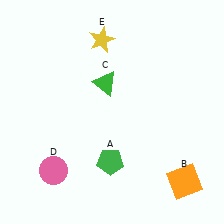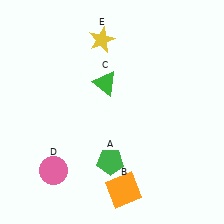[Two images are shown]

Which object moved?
The orange square (B) moved left.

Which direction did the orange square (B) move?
The orange square (B) moved left.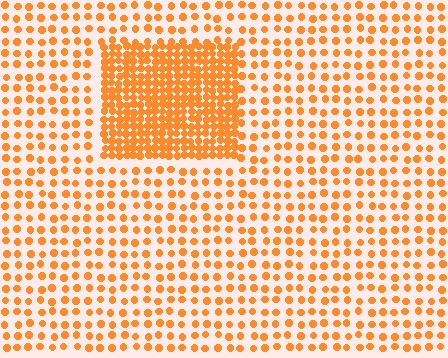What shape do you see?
I see a rectangle.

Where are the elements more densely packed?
The elements are more densely packed inside the rectangle boundary.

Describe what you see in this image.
The image contains small orange elements arranged at two different densities. A rectangle-shaped region is visible where the elements are more densely packed than the surrounding area.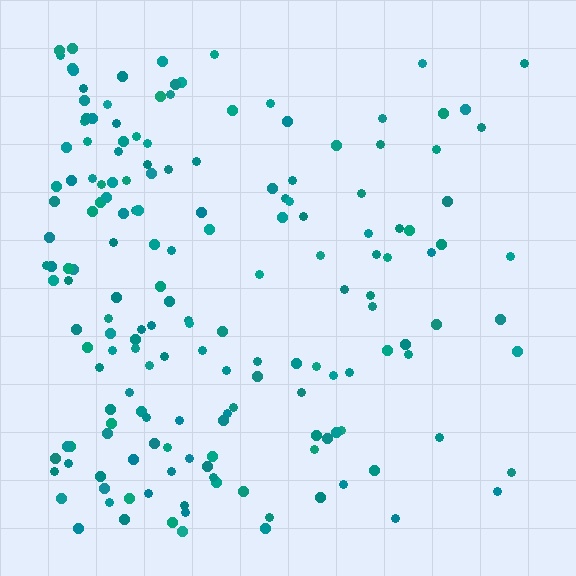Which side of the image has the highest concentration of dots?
The left.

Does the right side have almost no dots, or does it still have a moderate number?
Still a moderate number, just noticeably fewer than the left.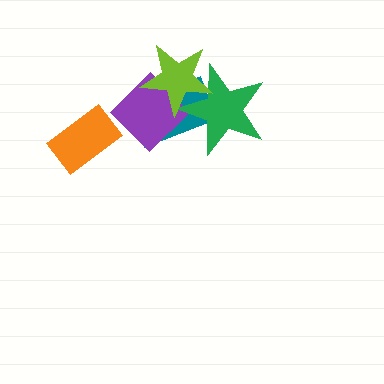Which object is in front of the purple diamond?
The lime star is in front of the purple diamond.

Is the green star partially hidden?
Yes, it is partially covered by another shape.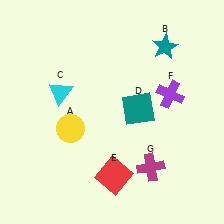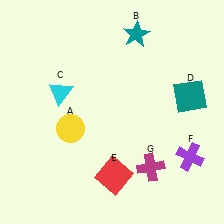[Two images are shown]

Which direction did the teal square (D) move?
The teal square (D) moved right.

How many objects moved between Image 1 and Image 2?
3 objects moved between the two images.